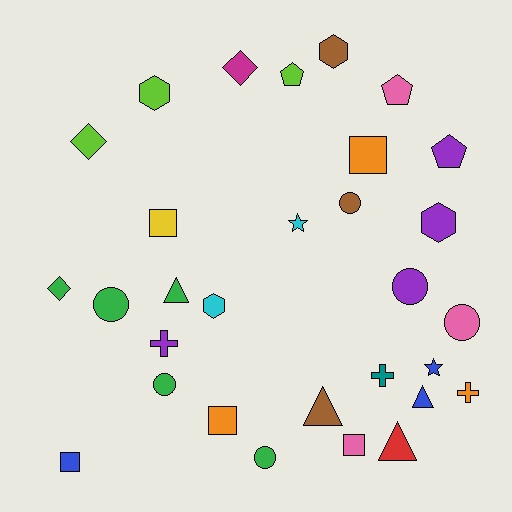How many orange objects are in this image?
There are 3 orange objects.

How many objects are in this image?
There are 30 objects.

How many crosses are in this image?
There are 3 crosses.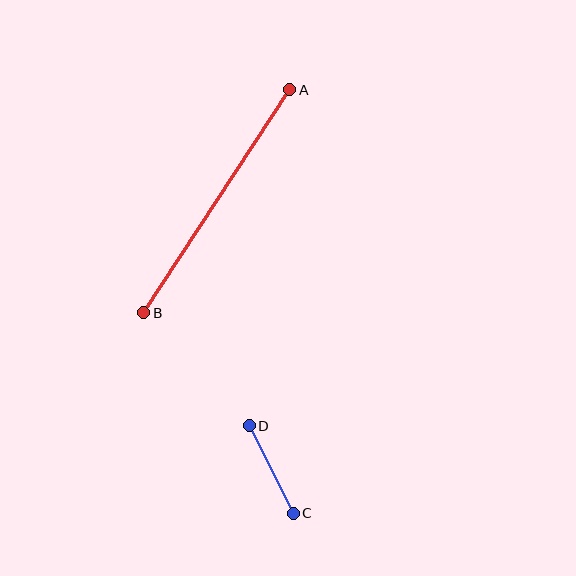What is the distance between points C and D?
The distance is approximately 98 pixels.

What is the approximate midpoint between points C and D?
The midpoint is at approximately (271, 469) pixels.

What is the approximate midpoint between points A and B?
The midpoint is at approximately (217, 201) pixels.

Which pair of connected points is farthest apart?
Points A and B are farthest apart.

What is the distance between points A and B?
The distance is approximately 267 pixels.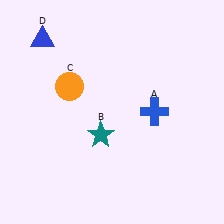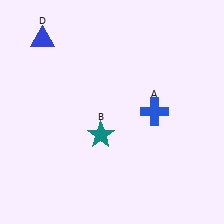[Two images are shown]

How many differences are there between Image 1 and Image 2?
There is 1 difference between the two images.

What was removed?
The orange circle (C) was removed in Image 2.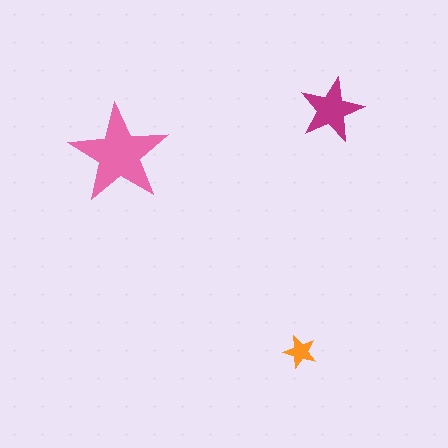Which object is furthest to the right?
The magenta star is rightmost.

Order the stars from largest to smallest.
the pink one, the magenta one, the orange one.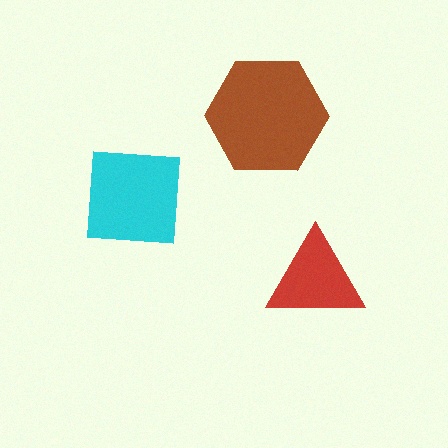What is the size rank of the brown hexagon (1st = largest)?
1st.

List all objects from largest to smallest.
The brown hexagon, the cyan square, the red triangle.